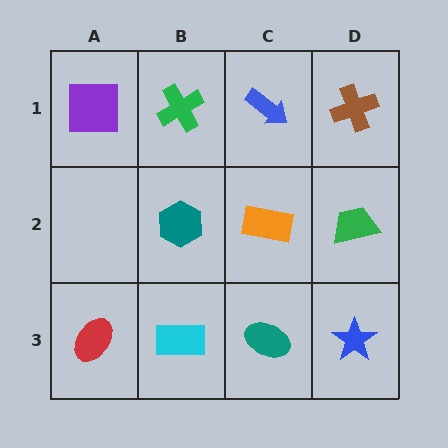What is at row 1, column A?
A purple square.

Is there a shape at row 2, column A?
No, that cell is empty.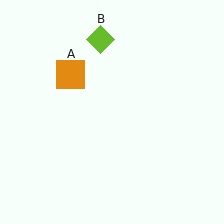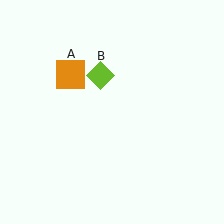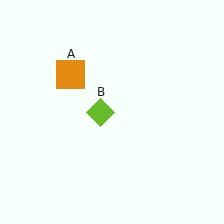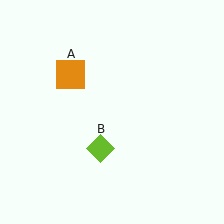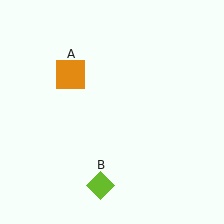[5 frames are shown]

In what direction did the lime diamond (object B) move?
The lime diamond (object B) moved down.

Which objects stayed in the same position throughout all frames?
Orange square (object A) remained stationary.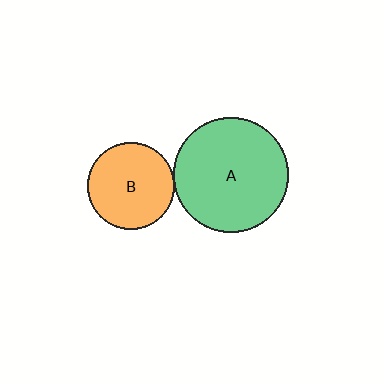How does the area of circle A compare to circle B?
Approximately 1.8 times.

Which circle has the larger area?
Circle A (green).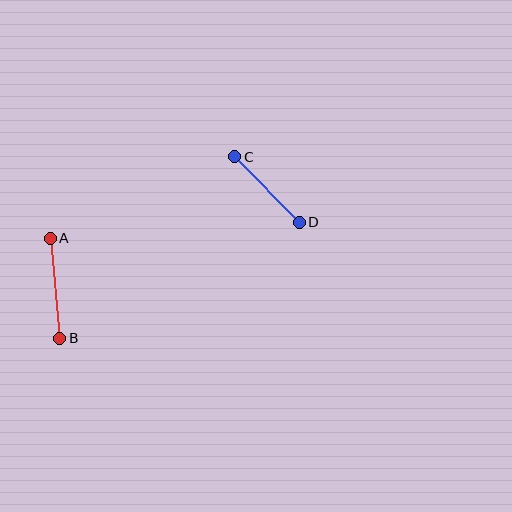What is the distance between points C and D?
The distance is approximately 92 pixels.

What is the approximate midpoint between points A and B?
The midpoint is at approximately (55, 288) pixels.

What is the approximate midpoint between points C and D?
The midpoint is at approximately (267, 190) pixels.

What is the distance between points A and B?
The distance is approximately 100 pixels.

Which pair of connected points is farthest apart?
Points A and B are farthest apart.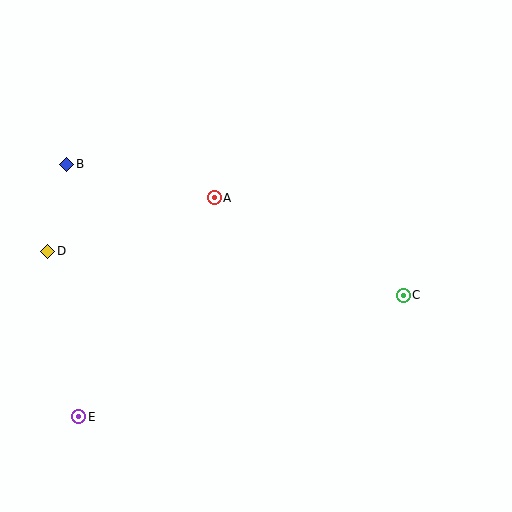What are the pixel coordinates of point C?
Point C is at (403, 295).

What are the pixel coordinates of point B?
Point B is at (67, 164).